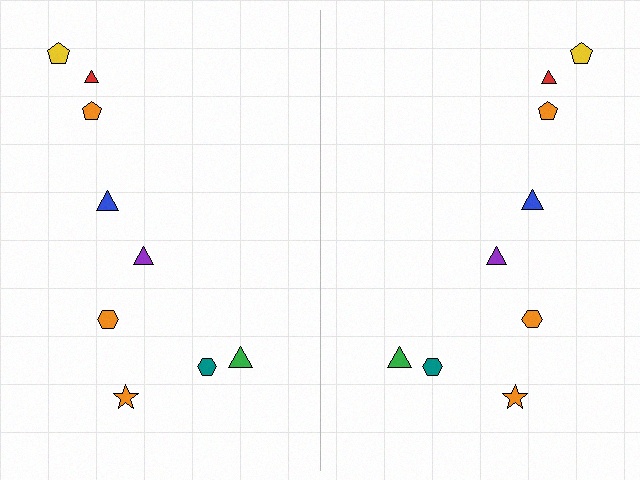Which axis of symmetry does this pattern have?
The pattern has a vertical axis of symmetry running through the center of the image.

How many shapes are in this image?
There are 18 shapes in this image.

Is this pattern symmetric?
Yes, this pattern has bilateral (reflection) symmetry.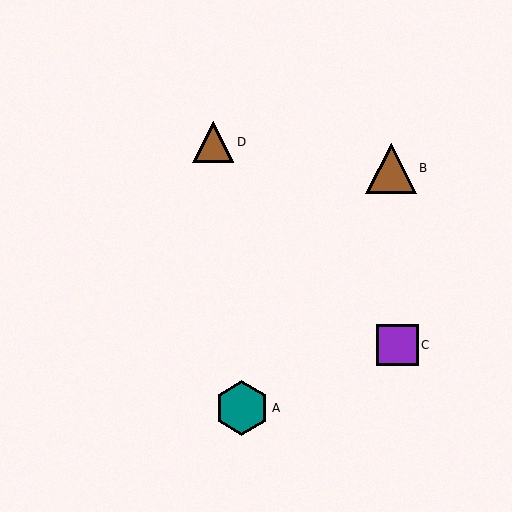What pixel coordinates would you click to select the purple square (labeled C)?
Click at (397, 345) to select the purple square C.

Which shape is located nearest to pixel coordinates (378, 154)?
The brown triangle (labeled B) at (391, 168) is nearest to that location.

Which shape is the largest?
The teal hexagon (labeled A) is the largest.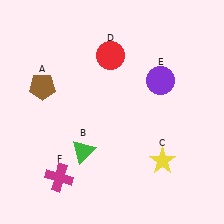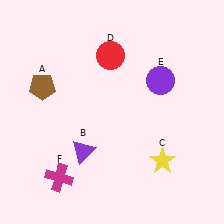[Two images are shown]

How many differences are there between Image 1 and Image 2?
There is 1 difference between the two images.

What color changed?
The triangle (B) changed from green in Image 1 to purple in Image 2.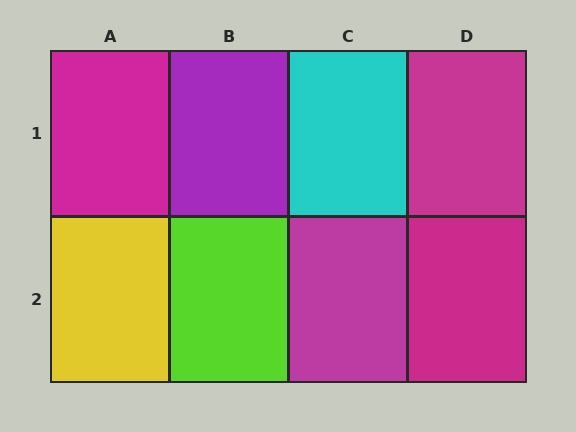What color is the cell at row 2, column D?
Magenta.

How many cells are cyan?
1 cell is cyan.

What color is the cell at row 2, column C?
Magenta.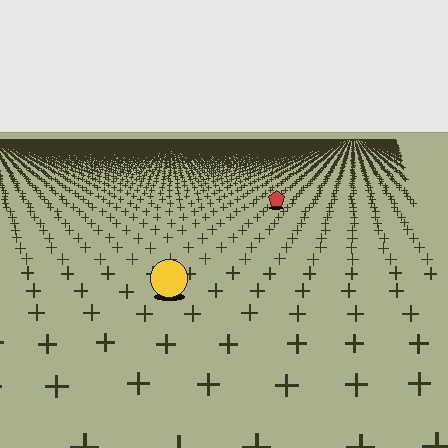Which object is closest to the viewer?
The yellow circle is closest. The texture marks near it are larger and more spread out.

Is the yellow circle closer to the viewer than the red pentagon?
Yes. The yellow circle is closer — you can tell from the texture gradient: the ground texture is coarser near it.